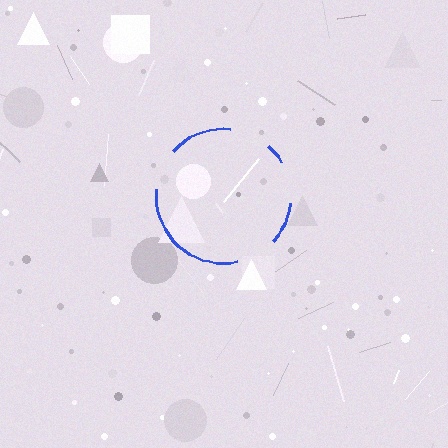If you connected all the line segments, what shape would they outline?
They would outline a circle.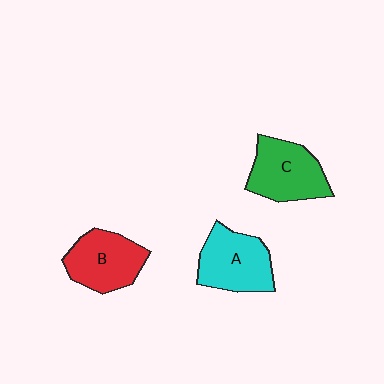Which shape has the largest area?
Shape A (cyan).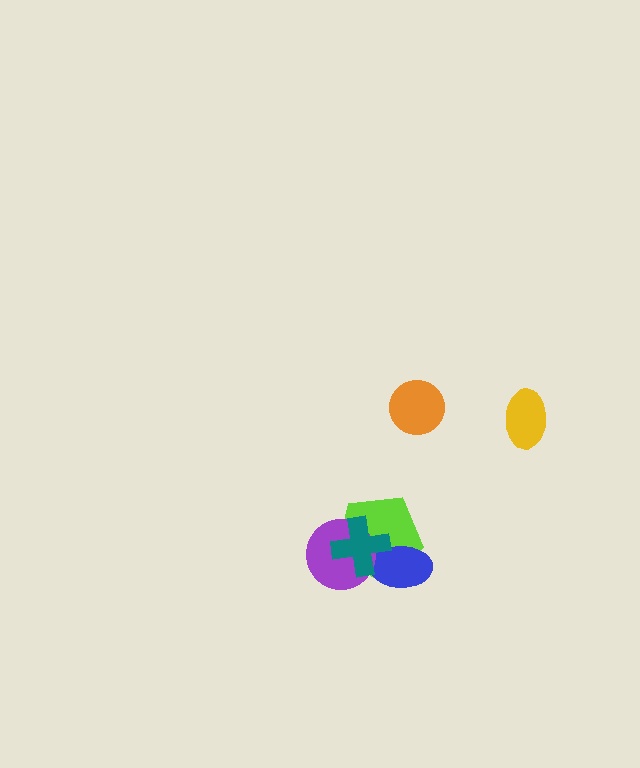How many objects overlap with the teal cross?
3 objects overlap with the teal cross.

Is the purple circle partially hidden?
Yes, it is partially covered by another shape.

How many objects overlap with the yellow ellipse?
0 objects overlap with the yellow ellipse.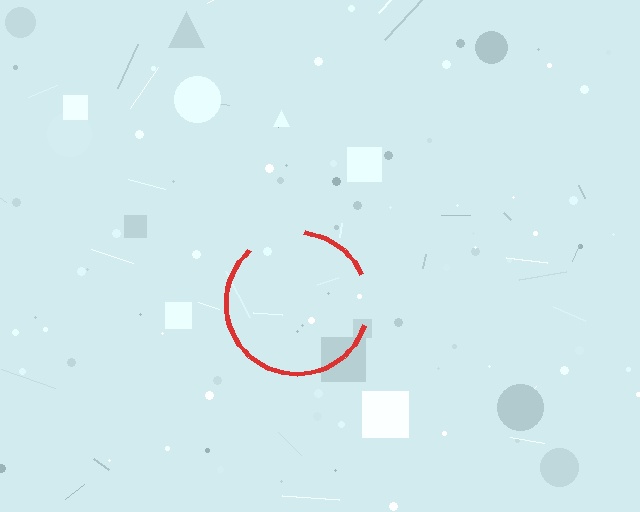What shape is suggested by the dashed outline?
The dashed outline suggests a circle.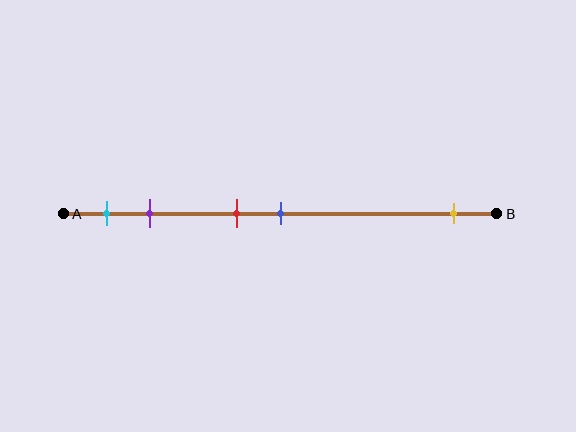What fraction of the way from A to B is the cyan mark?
The cyan mark is approximately 10% (0.1) of the way from A to B.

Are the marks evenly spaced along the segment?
No, the marks are not evenly spaced.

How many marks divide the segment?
There are 5 marks dividing the segment.